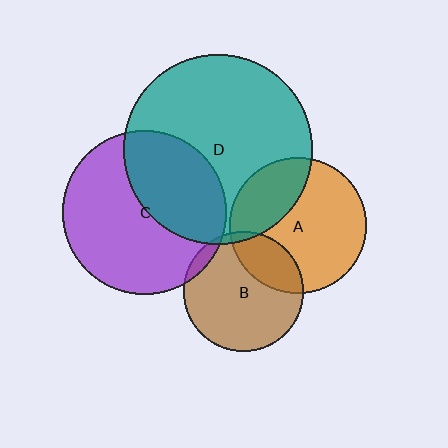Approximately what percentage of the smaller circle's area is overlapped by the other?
Approximately 25%.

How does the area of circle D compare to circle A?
Approximately 1.9 times.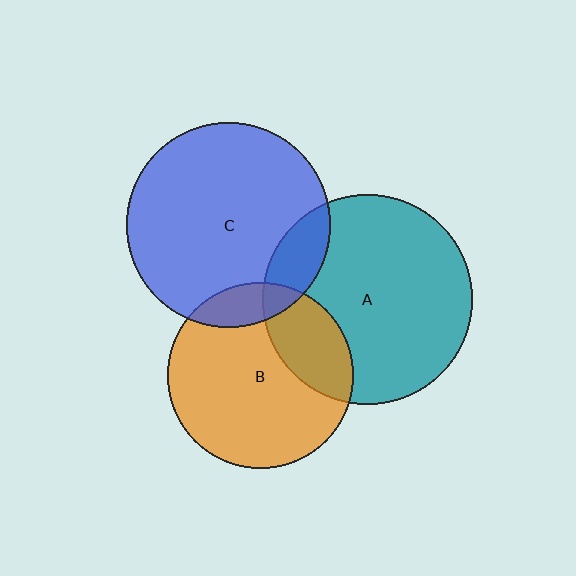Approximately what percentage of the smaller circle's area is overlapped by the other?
Approximately 15%.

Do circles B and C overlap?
Yes.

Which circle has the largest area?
Circle A (teal).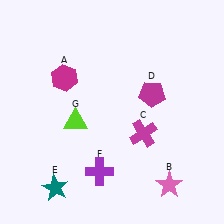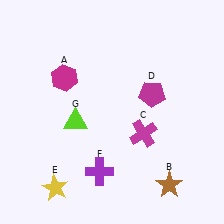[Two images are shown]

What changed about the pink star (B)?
In Image 1, B is pink. In Image 2, it changed to brown.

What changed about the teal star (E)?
In Image 1, E is teal. In Image 2, it changed to yellow.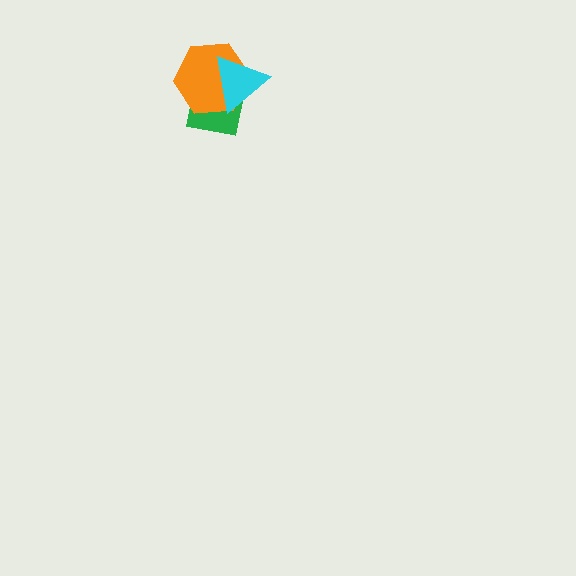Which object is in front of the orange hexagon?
The cyan triangle is in front of the orange hexagon.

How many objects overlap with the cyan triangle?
2 objects overlap with the cyan triangle.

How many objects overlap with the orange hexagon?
2 objects overlap with the orange hexagon.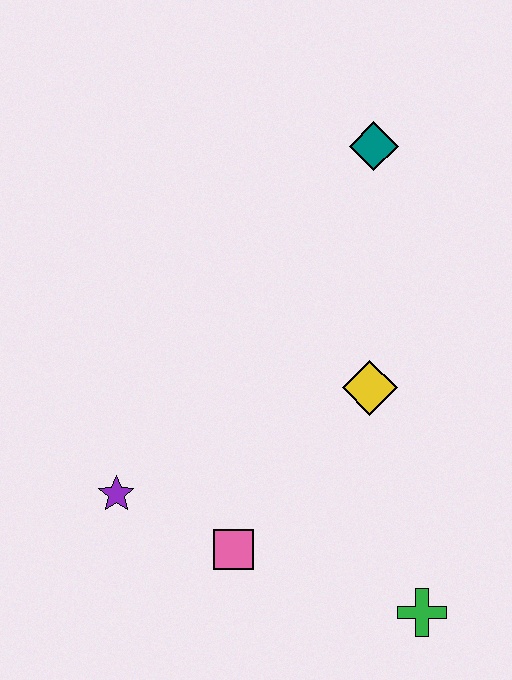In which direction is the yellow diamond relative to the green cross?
The yellow diamond is above the green cross.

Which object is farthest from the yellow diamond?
The purple star is farthest from the yellow diamond.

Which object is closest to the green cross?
The pink square is closest to the green cross.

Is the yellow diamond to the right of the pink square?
Yes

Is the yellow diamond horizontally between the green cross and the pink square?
Yes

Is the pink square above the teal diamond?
No